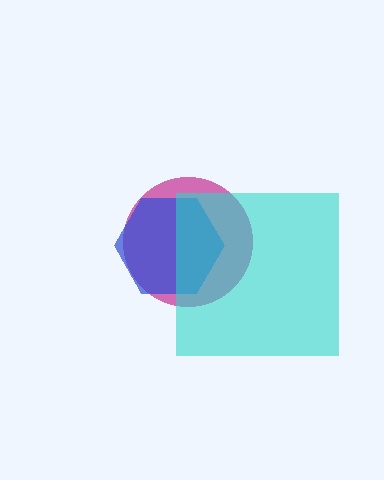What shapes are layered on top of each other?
The layered shapes are: a magenta circle, a blue hexagon, a cyan square.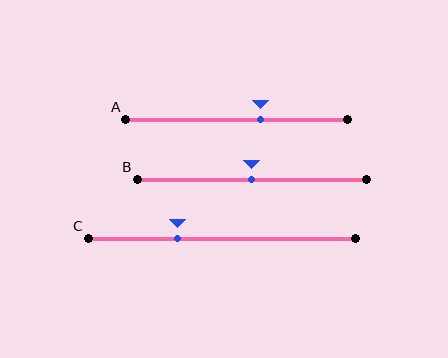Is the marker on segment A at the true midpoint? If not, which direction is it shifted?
No, the marker on segment A is shifted to the right by about 11% of the segment length.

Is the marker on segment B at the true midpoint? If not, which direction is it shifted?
Yes, the marker on segment B is at the true midpoint.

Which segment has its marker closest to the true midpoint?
Segment B has its marker closest to the true midpoint.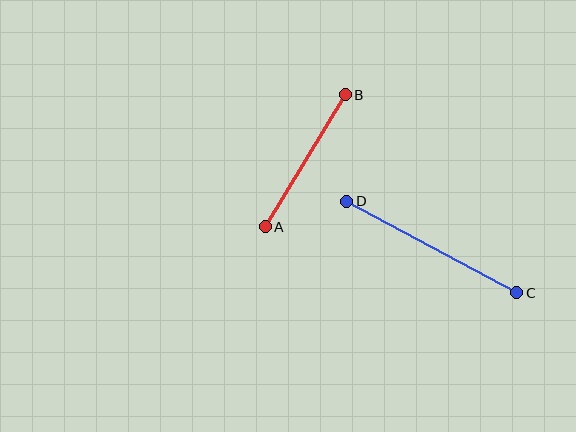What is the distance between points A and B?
The distance is approximately 154 pixels.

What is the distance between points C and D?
The distance is approximately 193 pixels.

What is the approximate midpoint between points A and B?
The midpoint is at approximately (305, 161) pixels.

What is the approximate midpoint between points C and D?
The midpoint is at approximately (432, 247) pixels.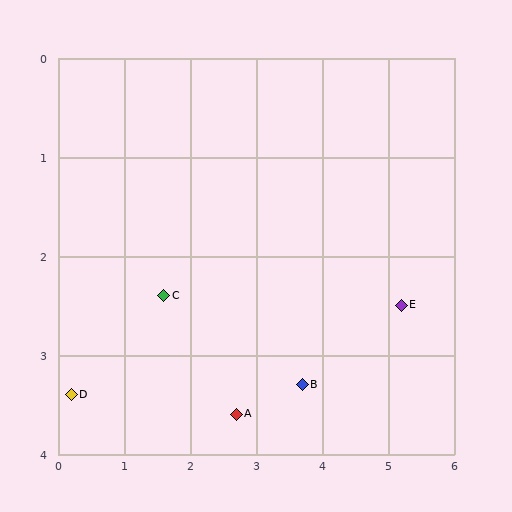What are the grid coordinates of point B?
Point B is at approximately (3.7, 3.3).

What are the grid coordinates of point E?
Point E is at approximately (5.2, 2.5).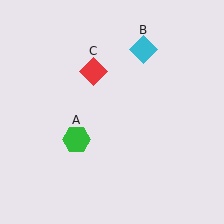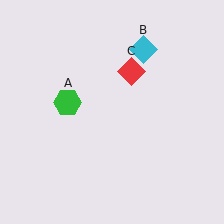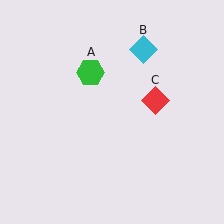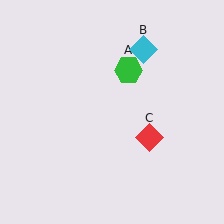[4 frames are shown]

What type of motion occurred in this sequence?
The green hexagon (object A), red diamond (object C) rotated clockwise around the center of the scene.